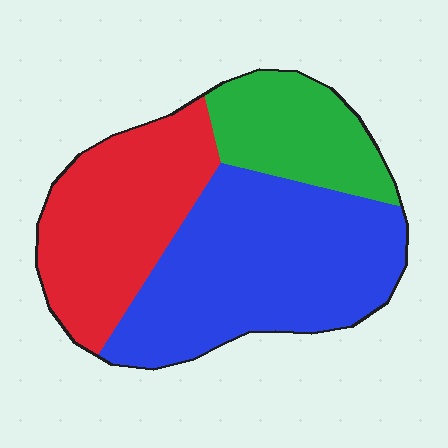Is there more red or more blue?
Blue.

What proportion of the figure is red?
Red takes up about one third (1/3) of the figure.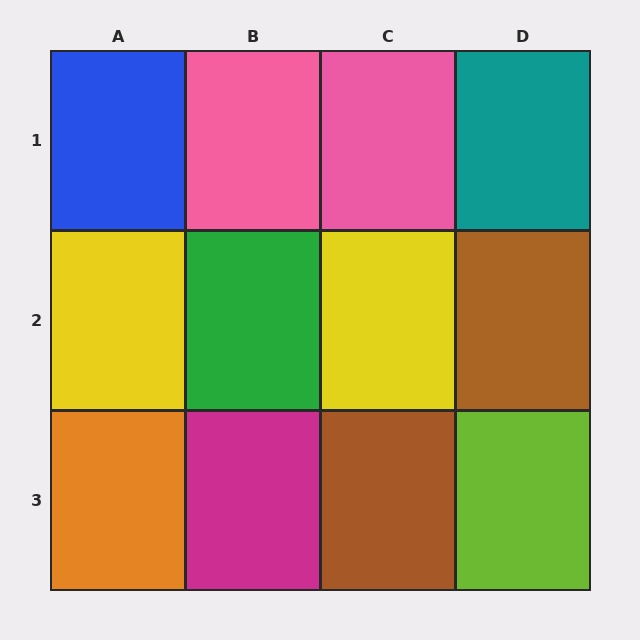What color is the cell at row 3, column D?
Lime.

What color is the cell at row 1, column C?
Pink.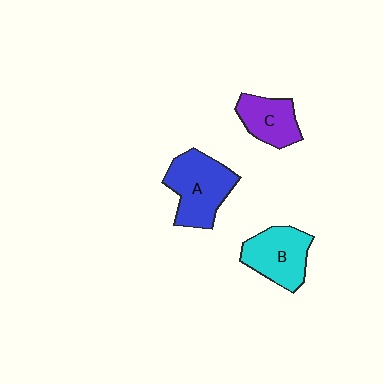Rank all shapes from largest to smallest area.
From largest to smallest: A (blue), B (cyan), C (purple).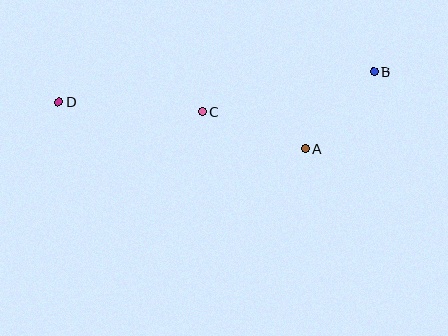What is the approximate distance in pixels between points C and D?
The distance between C and D is approximately 144 pixels.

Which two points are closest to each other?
Points A and B are closest to each other.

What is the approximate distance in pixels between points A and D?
The distance between A and D is approximately 250 pixels.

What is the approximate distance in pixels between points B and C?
The distance between B and C is approximately 176 pixels.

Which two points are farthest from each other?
Points B and D are farthest from each other.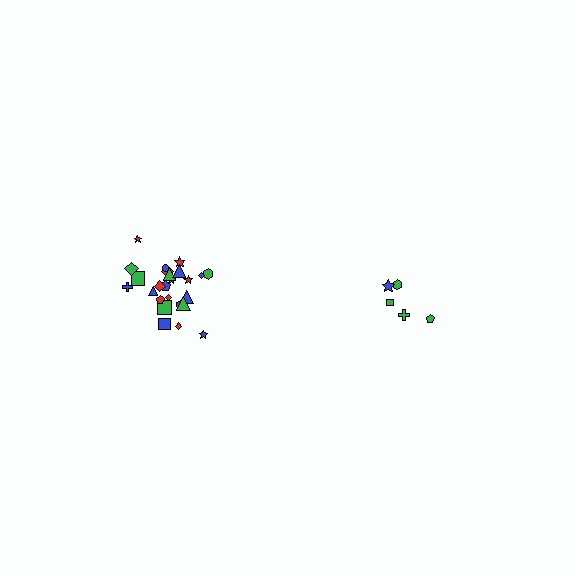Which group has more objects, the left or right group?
The left group.